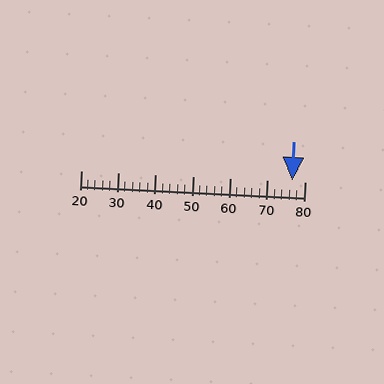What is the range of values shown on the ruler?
The ruler shows values from 20 to 80.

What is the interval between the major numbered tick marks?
The major tick marks are spaced 10 units apart.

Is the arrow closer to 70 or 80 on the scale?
The arrow is closer to 80.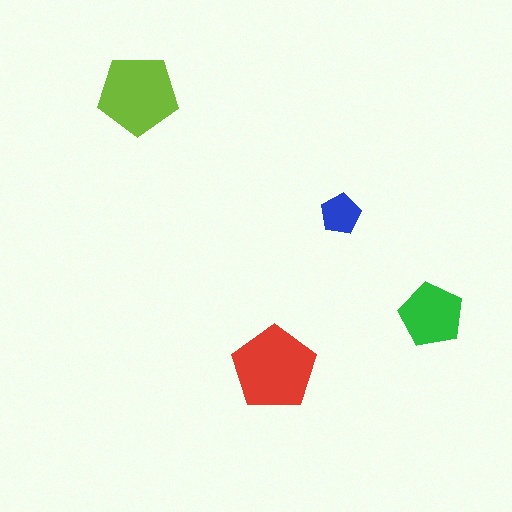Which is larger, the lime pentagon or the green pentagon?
The lime one.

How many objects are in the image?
There are 4 objects in the image.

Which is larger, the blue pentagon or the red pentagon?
The red one.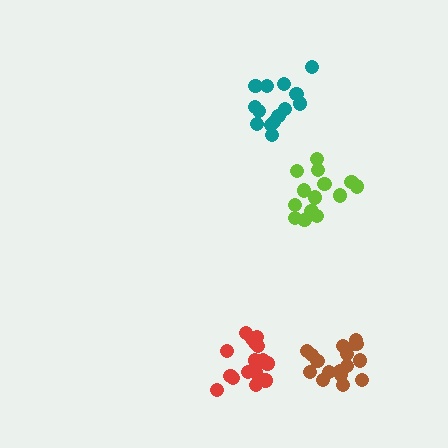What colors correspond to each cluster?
The clusters are colored: lime, brown, teal, red.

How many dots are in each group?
Group 1: 15 dots, Group 2: 18 dots, Group 3: 14 dots, Group 4: 17 dots (64 total).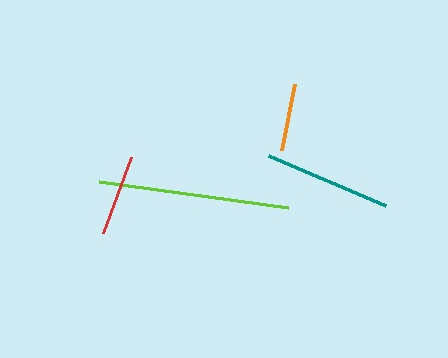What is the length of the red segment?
The red segment is approximately 81 pixels long.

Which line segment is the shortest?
The orange line is the shortest at approximately 67 pixels.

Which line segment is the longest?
The lime line is the longest at approximately 190 pixels.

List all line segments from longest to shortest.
From longest to shortest: lime, teal, red, orange.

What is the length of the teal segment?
The teal segment is approximately 127 pixels long.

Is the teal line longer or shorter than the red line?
The teal line is longer than the red line.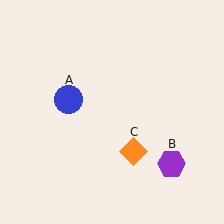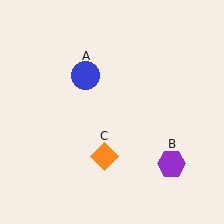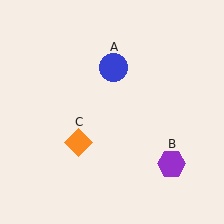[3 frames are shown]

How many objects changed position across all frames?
2 objects changed position: blue circle (object A), orange diamond (object C).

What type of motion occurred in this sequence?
The blue circle (object A), orange diamond (object C) rotated clockwise around the center of the scene.